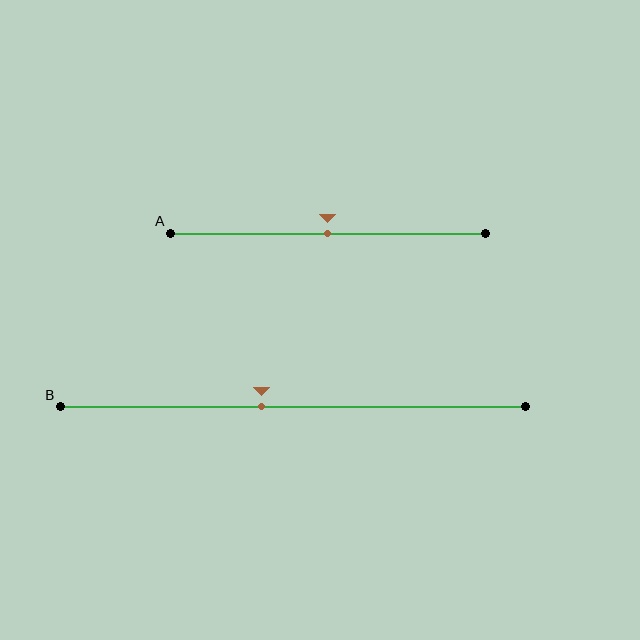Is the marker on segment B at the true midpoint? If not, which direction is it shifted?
No, the marker on segment B is shifted to the left by about 7% of the segment length.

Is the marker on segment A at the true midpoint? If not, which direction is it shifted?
Yes, the marker on segment A is at the true midpoint.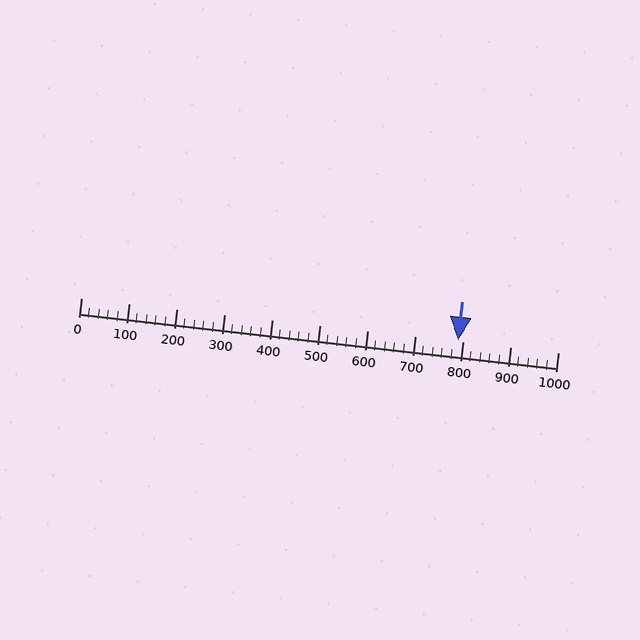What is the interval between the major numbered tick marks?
The major tick marks are spaced 100 units apart.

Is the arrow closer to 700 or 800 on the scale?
The arrow is closer to 800.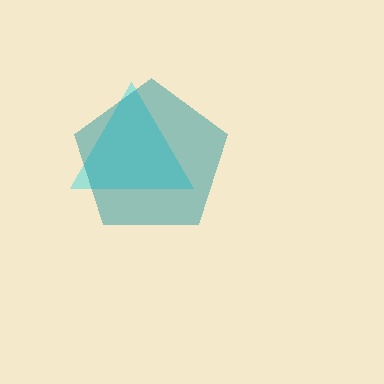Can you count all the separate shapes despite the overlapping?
Yes, there are 2 separate shapes.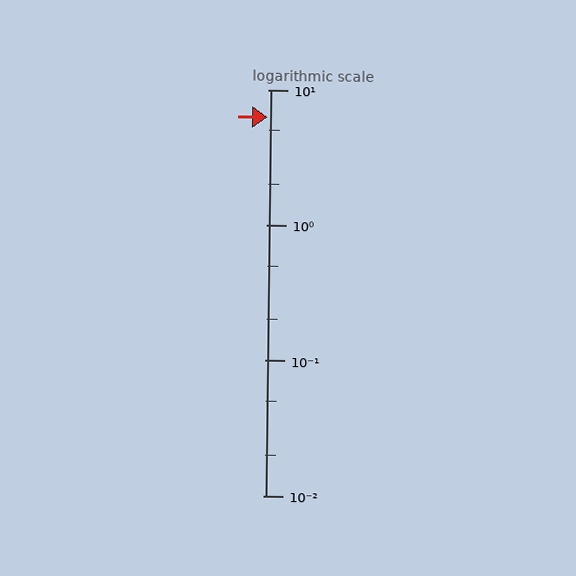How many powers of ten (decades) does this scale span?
The scale spans 3 decades, from 0.01 to 10.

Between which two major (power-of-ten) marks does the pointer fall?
The pointer is between 1 and 10.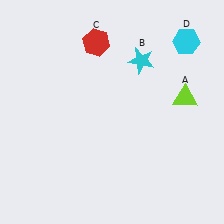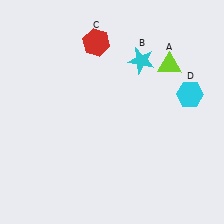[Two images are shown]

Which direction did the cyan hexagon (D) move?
The cyan hexagon (D) moved down.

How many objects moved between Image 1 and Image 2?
2 objects moved between the two images.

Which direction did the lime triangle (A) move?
The lime triangle (A) moved up.